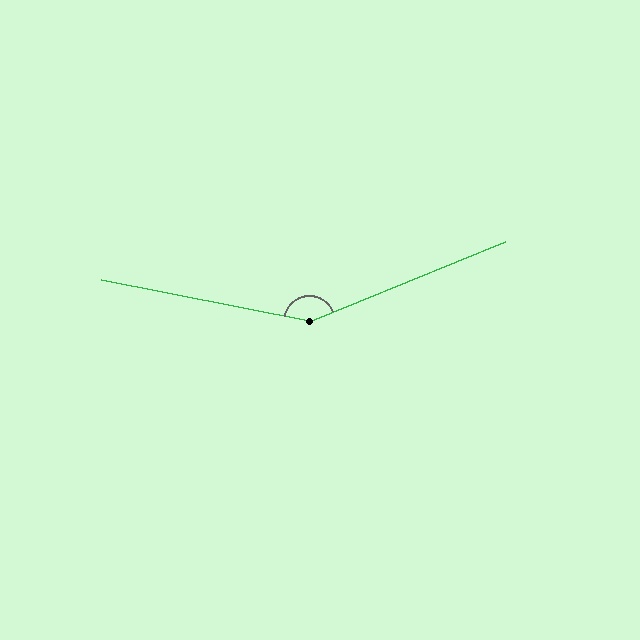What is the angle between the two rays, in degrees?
Approximately 146 degrees.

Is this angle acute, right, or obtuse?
It is obtuse.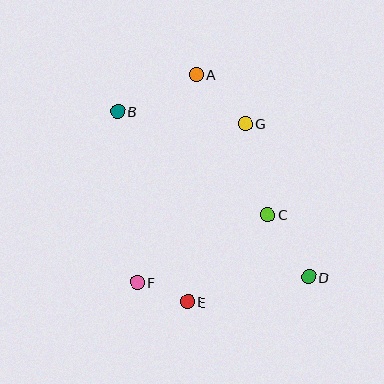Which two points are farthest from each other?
Points B and D are farthest from each other.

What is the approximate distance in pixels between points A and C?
The distance between A and C is approximately 158 pixels.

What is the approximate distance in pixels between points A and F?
The distance between A and F is approximately 216 pixels.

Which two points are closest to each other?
Points E and F are closest to each other.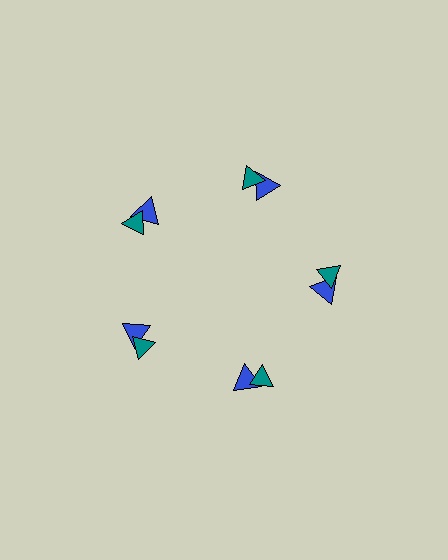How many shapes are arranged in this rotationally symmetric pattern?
There are 10 shapes, arranged in 5 groups of 2.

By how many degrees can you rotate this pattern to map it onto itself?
The pattern maps onto itself every 72 degrees of rotation.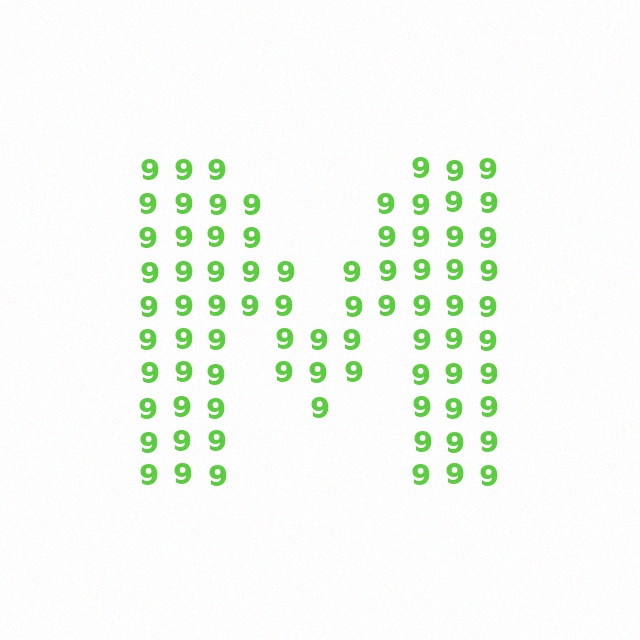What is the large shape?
The large shape is the letter M.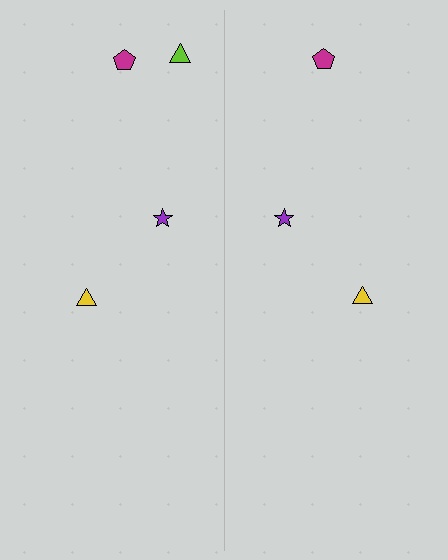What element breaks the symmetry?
A lime triangle is missing from the right side.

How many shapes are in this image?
There are 7 shapes in this image.